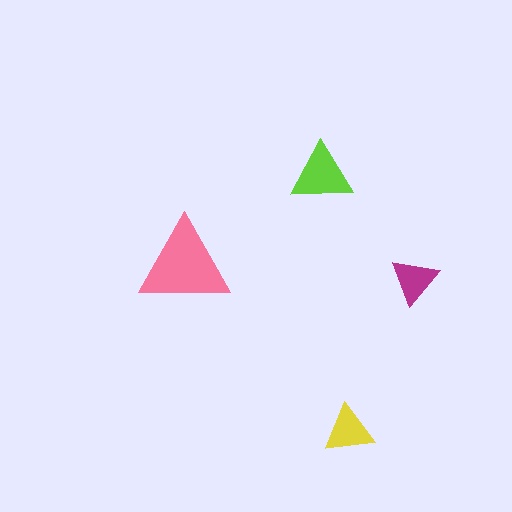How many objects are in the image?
There are 4 objects in the image.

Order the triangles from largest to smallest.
the pink one, the lime one, the yellow one, the magenta one.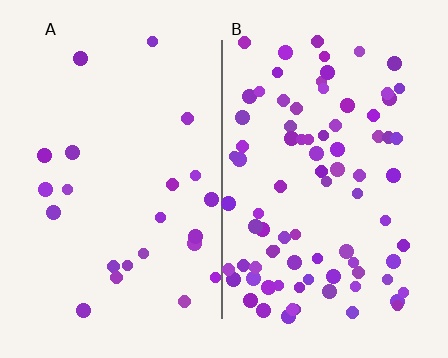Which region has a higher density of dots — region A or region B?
B (the right).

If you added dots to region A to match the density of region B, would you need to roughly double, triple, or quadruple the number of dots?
Approximately quadruple.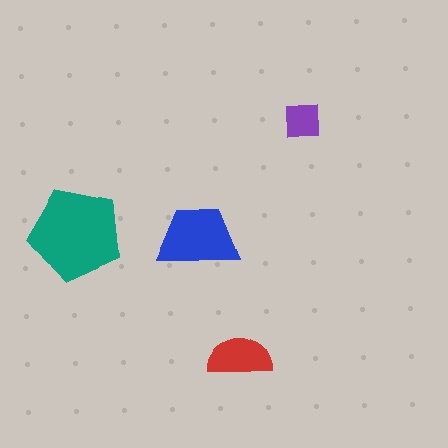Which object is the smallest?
The purple square.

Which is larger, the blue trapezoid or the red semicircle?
The blue trapezoid.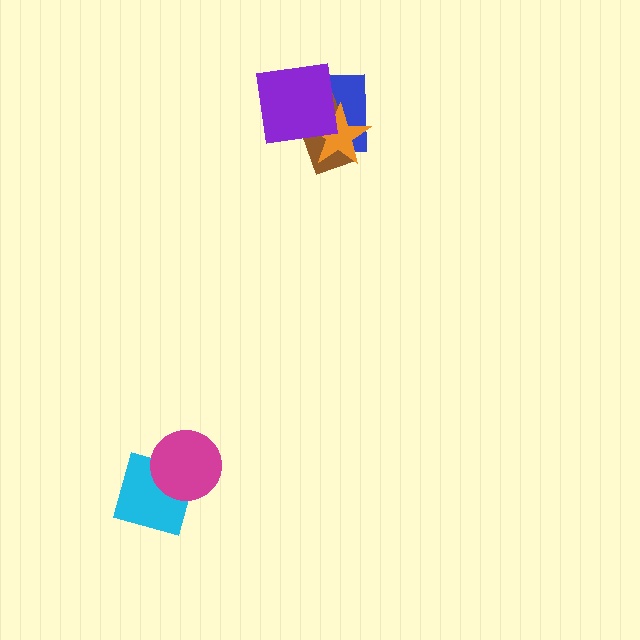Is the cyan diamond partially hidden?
Yes, it is partially covered by another shape.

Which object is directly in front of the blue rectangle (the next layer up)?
The brown rectangle is directly in front of the blue rectangle.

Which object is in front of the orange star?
The purple square is in front of the orange star.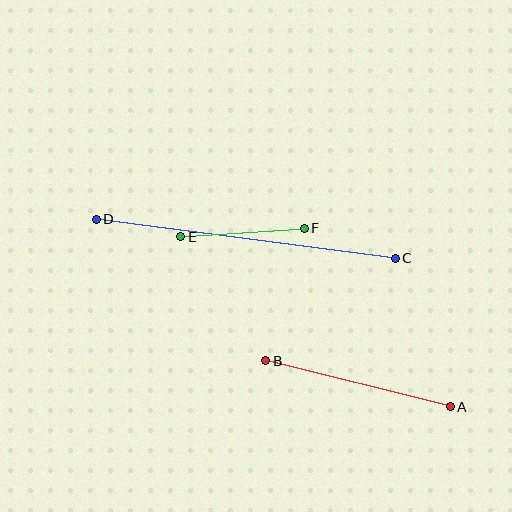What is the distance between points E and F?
The distance is approximately 124 pixels.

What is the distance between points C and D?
The distance is approximately 302 pixels.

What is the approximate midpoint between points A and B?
The midpoint is at approximately (358, 384) pixels.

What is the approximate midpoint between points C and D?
The midpoint is at approximately (246, 239) pixels.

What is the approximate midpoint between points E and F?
The midpoint is at approximately (243, 233) pixels.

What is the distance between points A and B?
The distance is approximately 190 pixels.